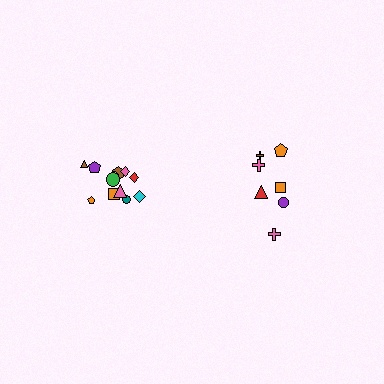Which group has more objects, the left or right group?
The left group.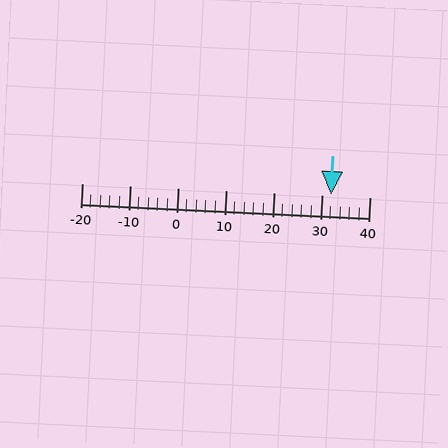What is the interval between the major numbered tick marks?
The major tick marks are spaced 10 units apart.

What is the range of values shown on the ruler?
The ruler shows values from -20 to 40.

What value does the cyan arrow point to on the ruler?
The cyan arrow points to approximately 32.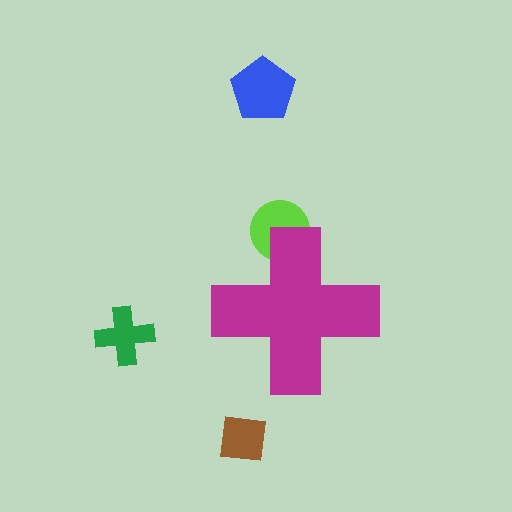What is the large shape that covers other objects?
A magenta cross.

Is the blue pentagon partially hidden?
No, the blue pentagon is fully visible.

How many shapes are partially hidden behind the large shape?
1 shape is partially hidden.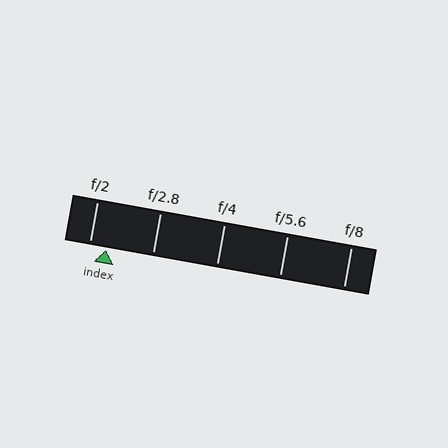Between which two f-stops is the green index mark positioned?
The index mark is between f/2 and f/2.8.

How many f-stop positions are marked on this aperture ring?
There are 5 f-stop positions marked.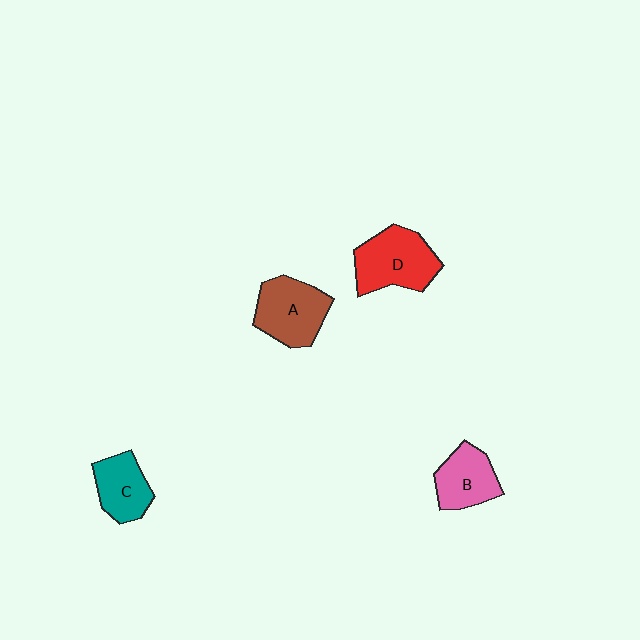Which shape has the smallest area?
Shape C (teal).